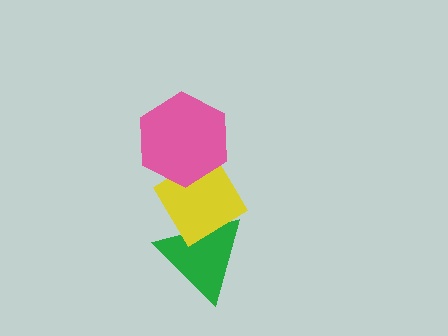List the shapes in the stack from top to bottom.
From top to bottom: the pink hexagon, the yellow diamond, the green triangle.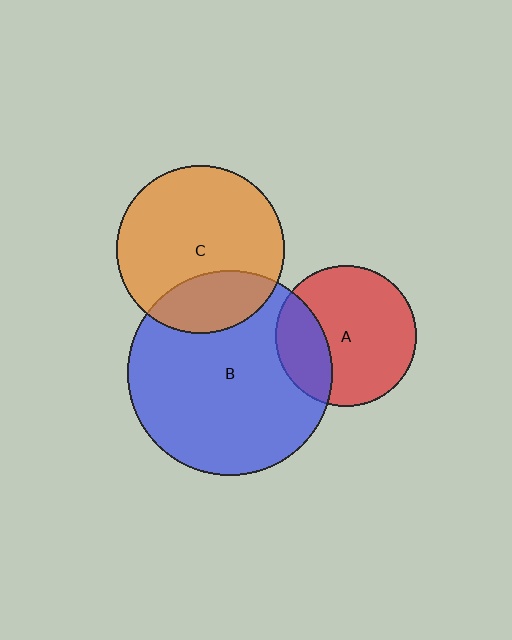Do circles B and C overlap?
Yes.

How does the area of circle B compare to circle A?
Approximately 2.1 times.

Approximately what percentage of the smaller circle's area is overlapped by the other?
Approximately 25%.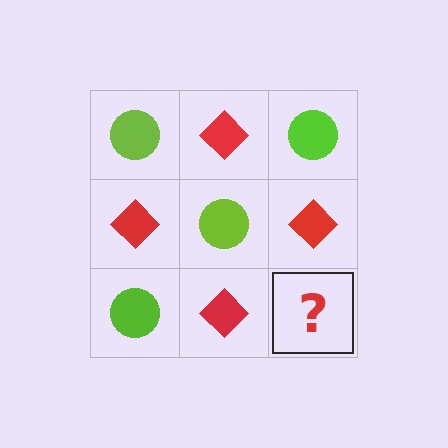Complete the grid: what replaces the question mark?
The question mark should be replaced with a lime circle.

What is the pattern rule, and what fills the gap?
The rule is that it alternates lime circle and red diamond in a checkerboard pattern. The gap should be filled with a lime circle.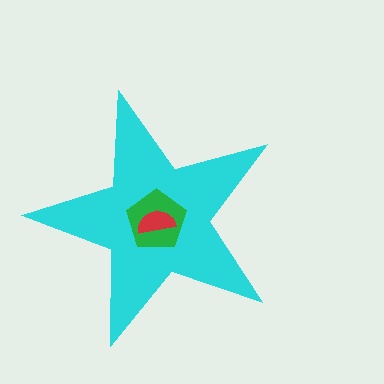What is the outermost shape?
The cyan star.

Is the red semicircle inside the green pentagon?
Yes.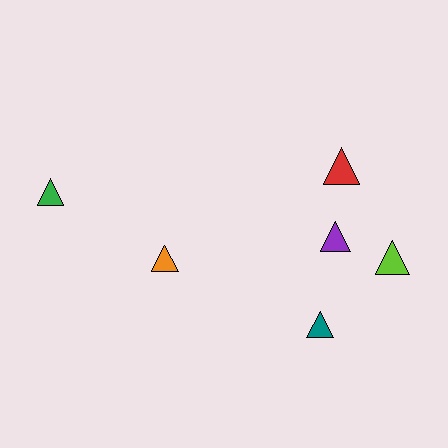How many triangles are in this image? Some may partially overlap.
There are 6 triangles.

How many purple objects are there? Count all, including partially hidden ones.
There is 1 purple object.